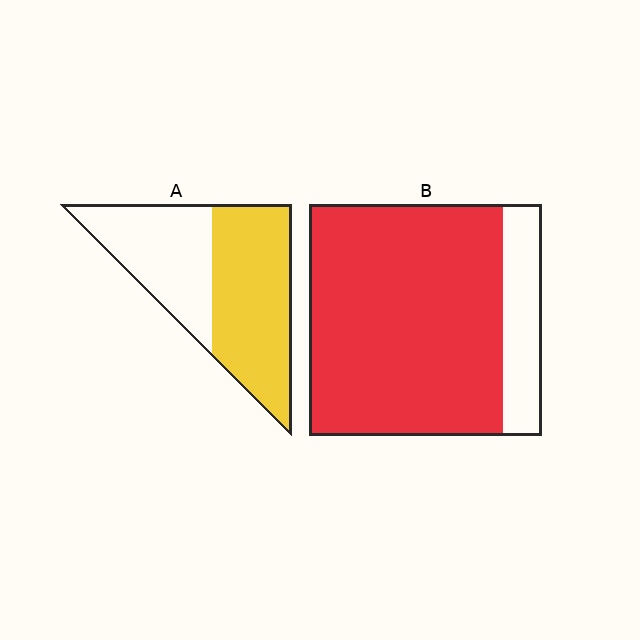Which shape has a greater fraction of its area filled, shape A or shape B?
Shape B.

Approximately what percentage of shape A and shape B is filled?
A is approximately 55% and B is approximately 85%.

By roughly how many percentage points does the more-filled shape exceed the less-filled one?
By roughly 25 percentage points (B over A).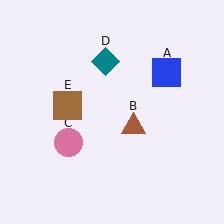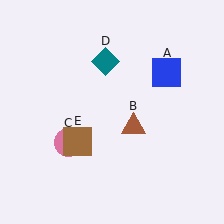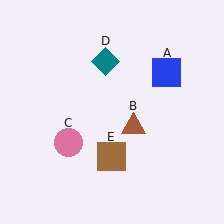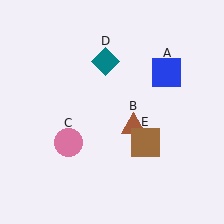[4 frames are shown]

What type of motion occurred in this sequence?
The brown square (object E) rotated counterclockwise around the center of the scene.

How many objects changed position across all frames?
1 object changed position: brown square (object E).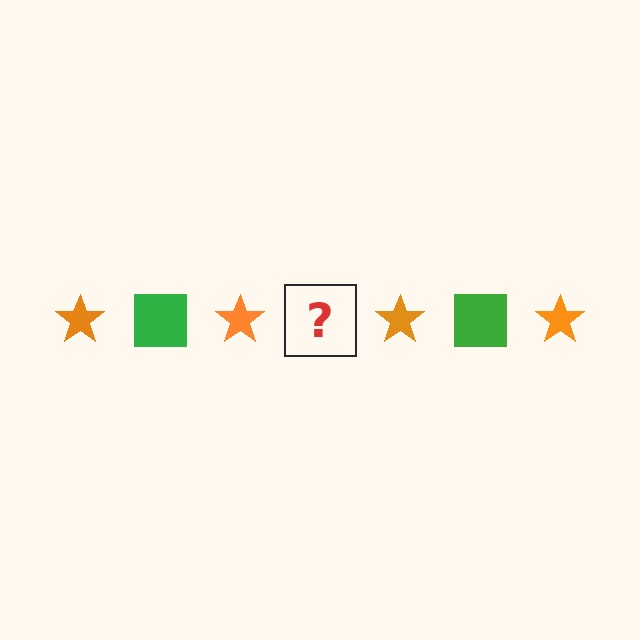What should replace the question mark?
The question mark should be replaced with a green square.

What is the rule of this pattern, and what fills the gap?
The rule is that the pattern alternates between orange star and green square. The gap should be filled with a green square.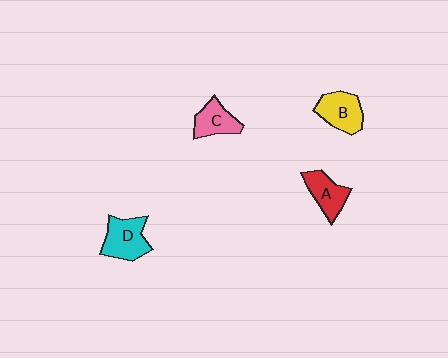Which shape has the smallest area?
Shape C (pink).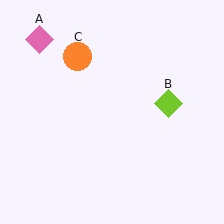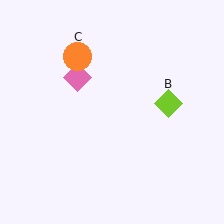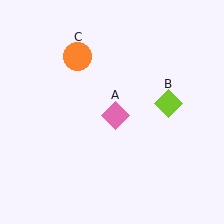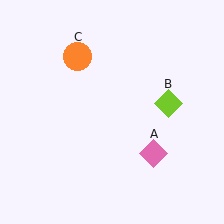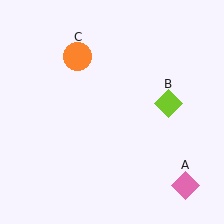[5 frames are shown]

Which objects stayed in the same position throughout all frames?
Lime diamond (object B) and orange circle (object C) remained stationary.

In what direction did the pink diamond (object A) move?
The pink diamond (object A) moved down and to the right.